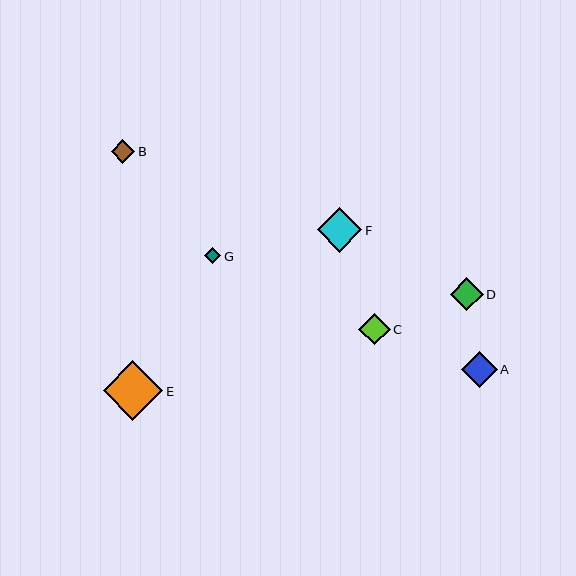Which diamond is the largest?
Diamond E is the largest with a size of approximately 60 pixels.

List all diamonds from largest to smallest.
From largest to smallest: E, F, A, D, C, B, G.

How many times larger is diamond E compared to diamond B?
Diamond E is approximately 2.5 times the size of diamond B.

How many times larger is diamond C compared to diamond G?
Diamond C is approximately 2.0 times the size of diamond G.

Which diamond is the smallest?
Diamond G is the smallest with a size of approximately 16 pixels.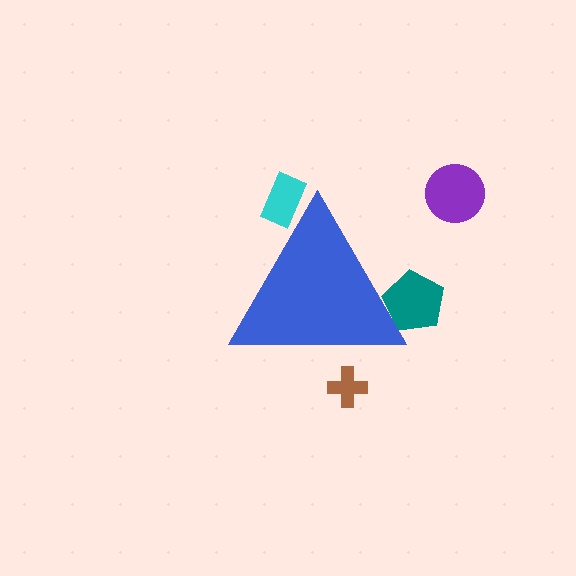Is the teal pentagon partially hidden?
Yes, the teal pentagon is partially hidden behind the blue triangle.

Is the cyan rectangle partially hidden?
Yes, the cyan rectangle is partially hidden behind the blue triangle.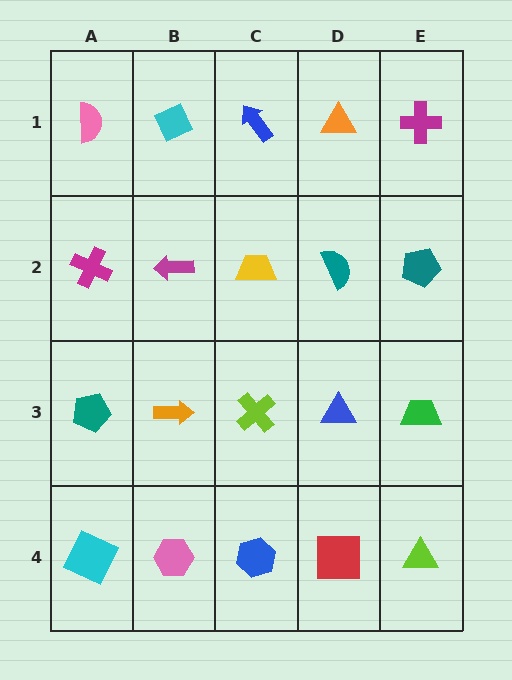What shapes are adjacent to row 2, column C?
A blue arrow (row 1, column C), a lime cross (row 3, column C), a magenta arrow (row 2, column B), a teal semicircle (row 2, column D).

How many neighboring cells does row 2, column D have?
4.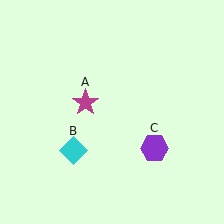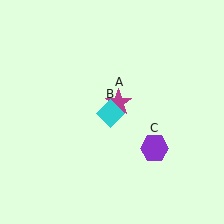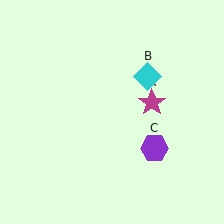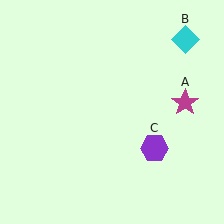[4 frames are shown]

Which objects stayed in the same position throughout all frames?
Purple hexagon (object C) remained stationary.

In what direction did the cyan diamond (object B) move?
The cyan diamond (object B) moved up and to the right.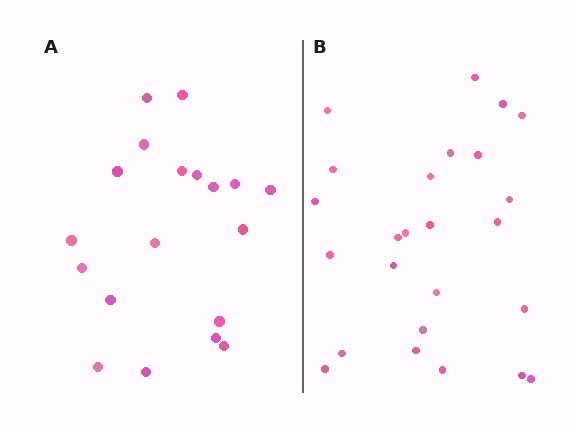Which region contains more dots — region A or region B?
Region B (the right region) has more dots.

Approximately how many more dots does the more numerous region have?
Region B has about 6 more dots than region A.